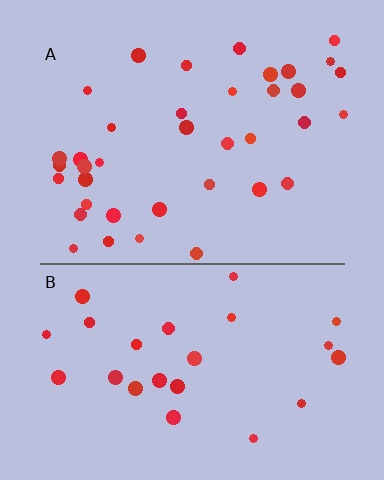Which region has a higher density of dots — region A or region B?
A (the top).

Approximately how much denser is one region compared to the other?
Approximately 1.5× — region A over region B.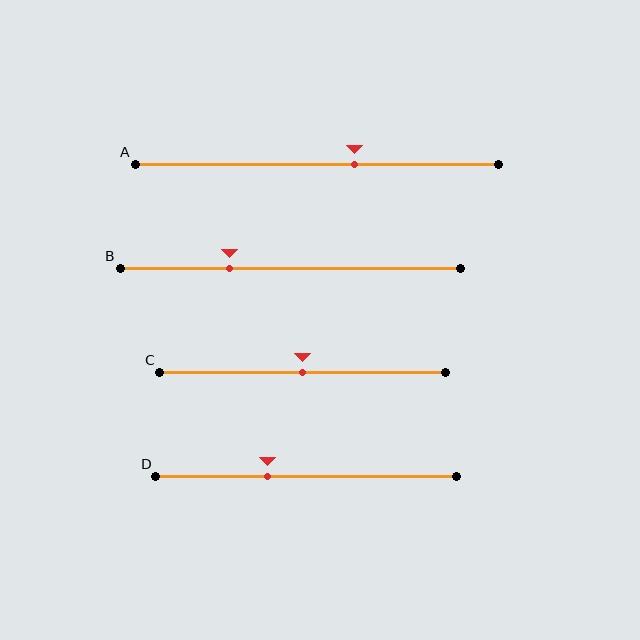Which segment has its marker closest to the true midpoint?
Segment C has its marker closest to the true midpoint.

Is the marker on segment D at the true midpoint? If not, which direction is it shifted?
No, the marker on segment D is shifted to the left by about 13% of the segment length.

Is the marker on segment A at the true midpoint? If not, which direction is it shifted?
No, the marker on segment A is shifted to the right by about 10% of the segment length.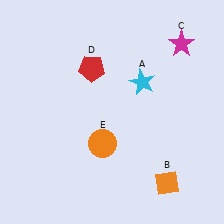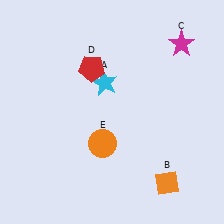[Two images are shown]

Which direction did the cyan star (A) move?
The cyan star (A) moved left.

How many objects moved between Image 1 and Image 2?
1 object moved between the two images.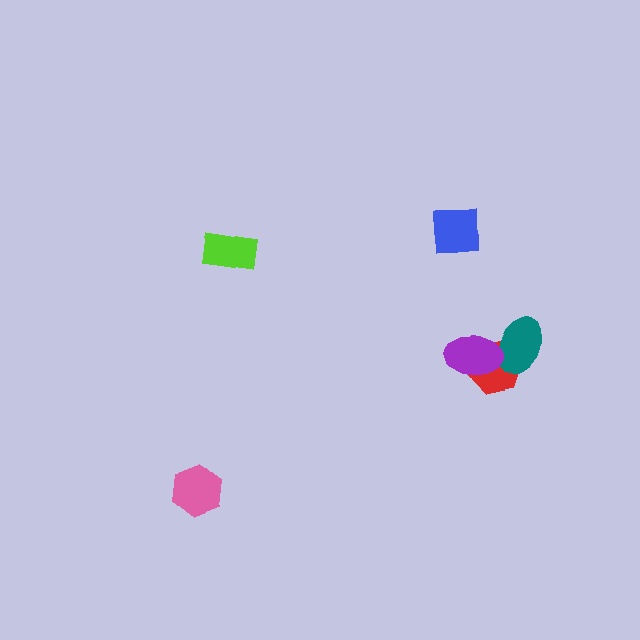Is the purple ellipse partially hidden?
No, no other shape covers it.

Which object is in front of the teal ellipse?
The purple ellipse is in front of the teal ellipse.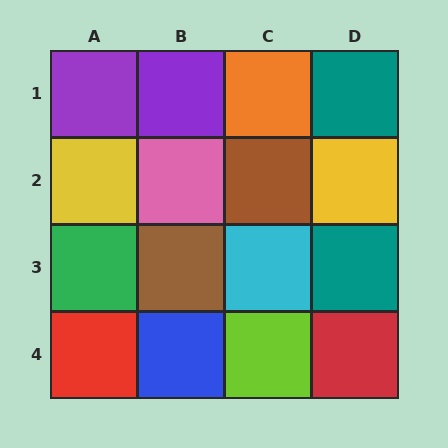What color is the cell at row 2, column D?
Yellow.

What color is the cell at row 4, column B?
Blue.